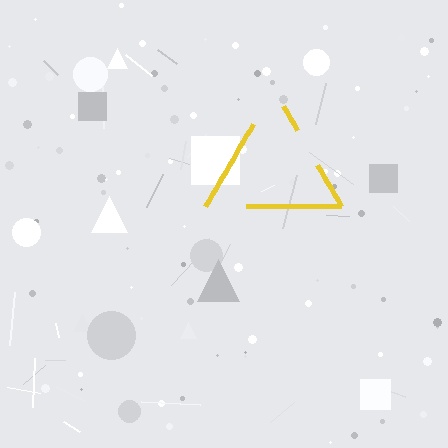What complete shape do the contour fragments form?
The contour fragments form a triangle.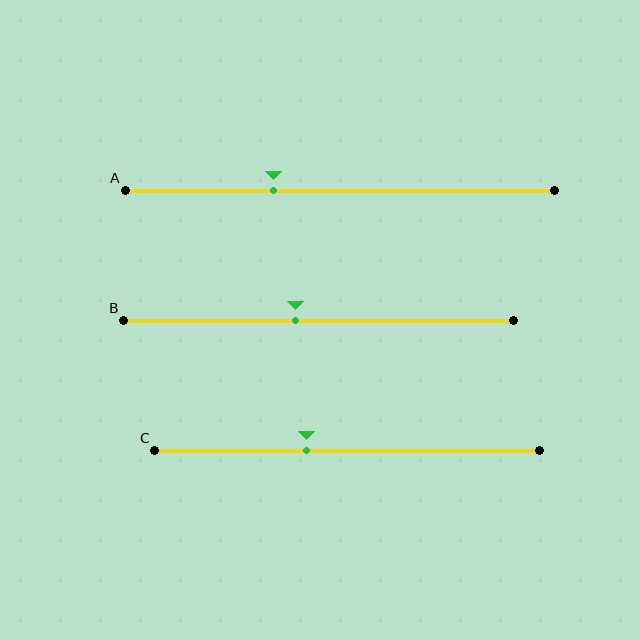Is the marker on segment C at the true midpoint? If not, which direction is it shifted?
No, the marker on segment C is shifted to the left by about 10% of the segment length.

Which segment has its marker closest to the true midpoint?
Segment B has its marker closest to the true midpoint.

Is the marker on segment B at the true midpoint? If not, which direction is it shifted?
No, the marker on segment B is shifted to the left by about 6% of the segment length.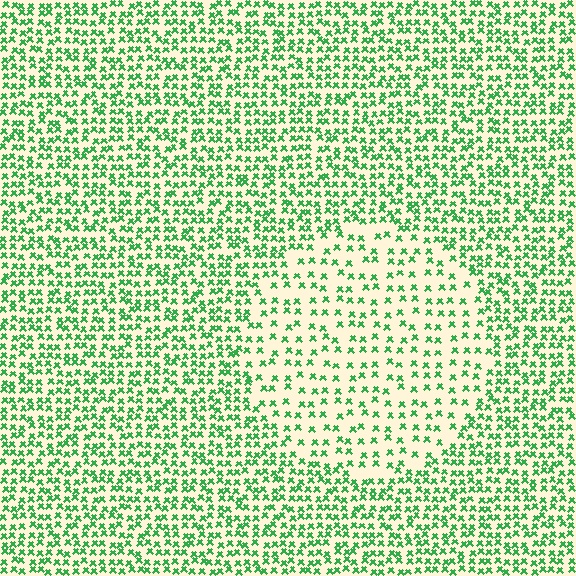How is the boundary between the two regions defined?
The boundary is defined by a change in element density (approximately 2.0x ratio). All elements are the same color, size, and shape.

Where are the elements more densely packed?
The elements are more densely packed outside the circle boundary.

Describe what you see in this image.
The image contains small green elements arranged at two different densities. A circle-shaped region is visible where the elements are less densely packed than the surrounding area.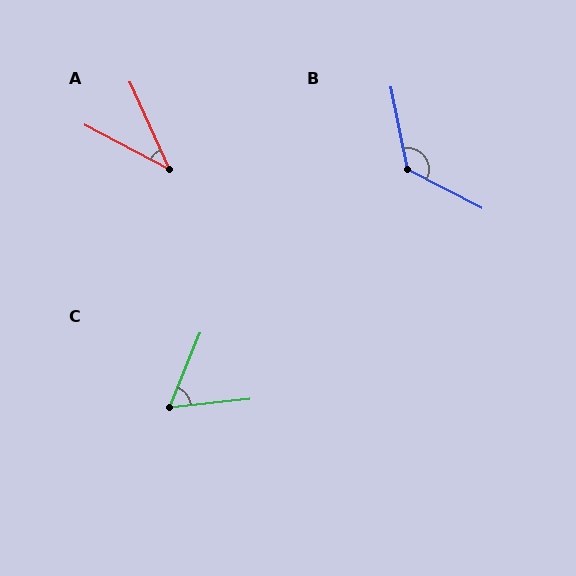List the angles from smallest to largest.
A (38°), C (61°), B (129°).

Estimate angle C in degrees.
Approximately 61 degrees.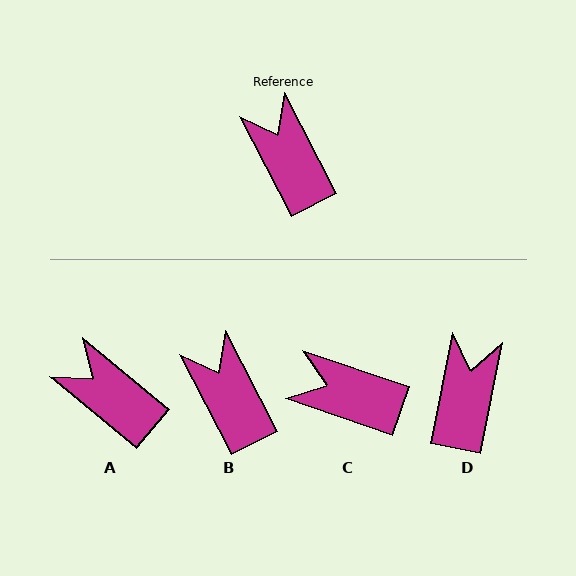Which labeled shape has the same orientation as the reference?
B.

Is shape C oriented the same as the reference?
No, it is off by about 44 degrees.